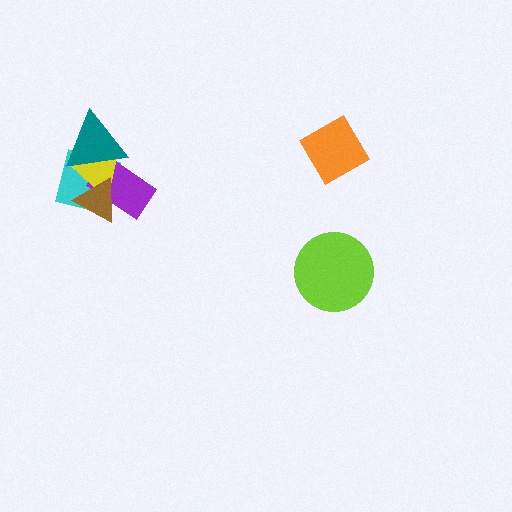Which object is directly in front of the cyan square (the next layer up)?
The purple rectangle is directly in front of the cyan square.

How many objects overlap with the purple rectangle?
4 objects overlap with the purple rectangle.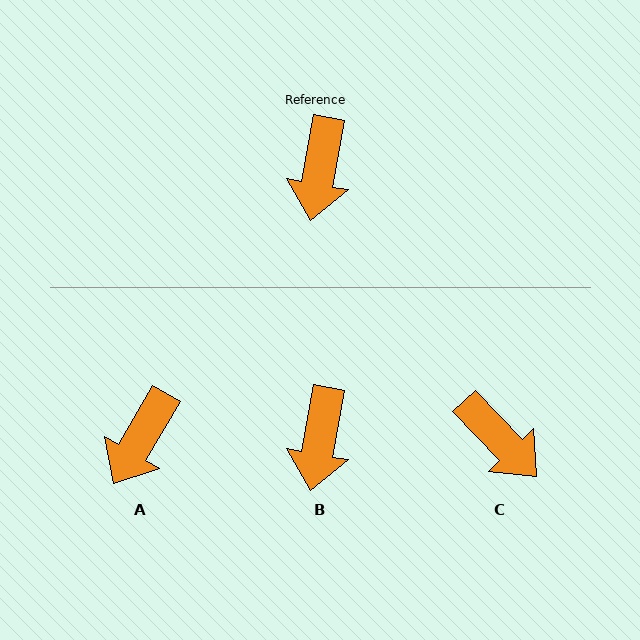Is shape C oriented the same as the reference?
No, it is off by about 54 degrees.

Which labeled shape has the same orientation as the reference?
B.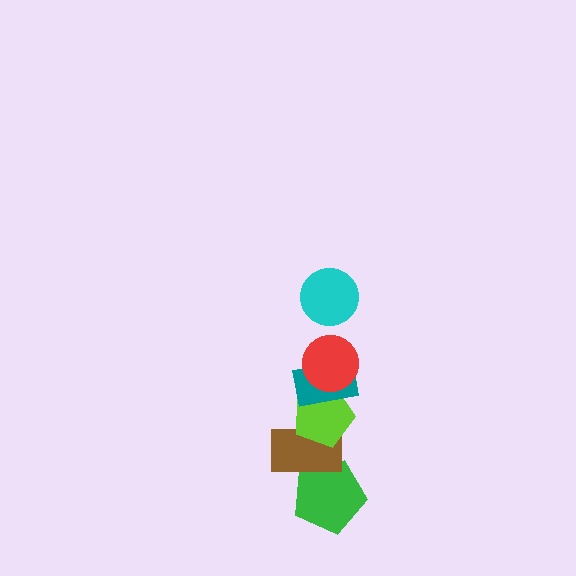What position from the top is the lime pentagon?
The lime pentagon is 4th from the top.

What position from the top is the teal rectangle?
The teal rectangle is 3rd from the top.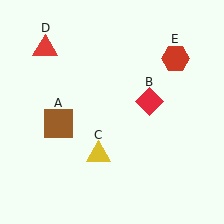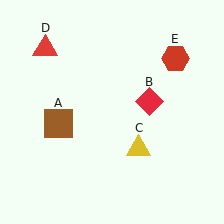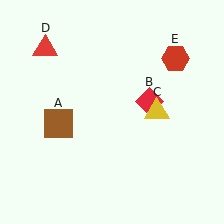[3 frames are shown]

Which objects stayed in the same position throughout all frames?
Brown square (object A) and red diamond (object B) and red triangle (object D) and red hexagon (object E) remained stationary.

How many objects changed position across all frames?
1 object changed position: yellow triangle (object C).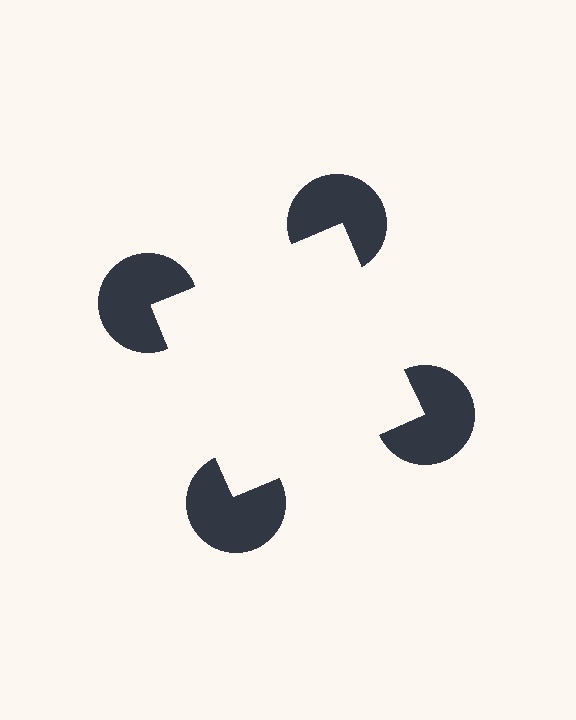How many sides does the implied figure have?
4 sides.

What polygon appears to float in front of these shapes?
An illusory square — its edges are inferred from the aligned wedge cuts in the pac-man discs, not physically drawn.